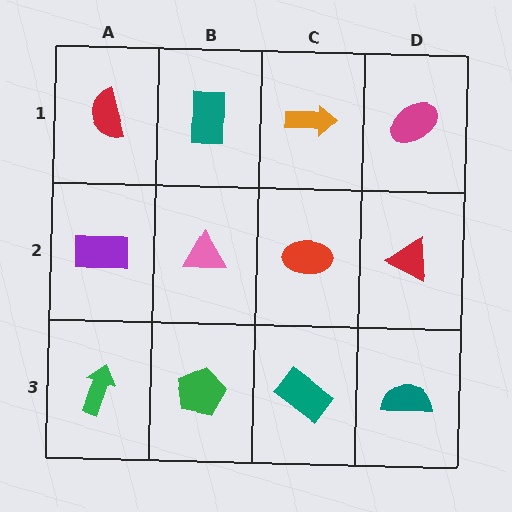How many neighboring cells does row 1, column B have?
3.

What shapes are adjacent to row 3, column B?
A pink triangle (row 2, column B), a green arrow (row 3, column A), a teal rectangle (row 3, column C).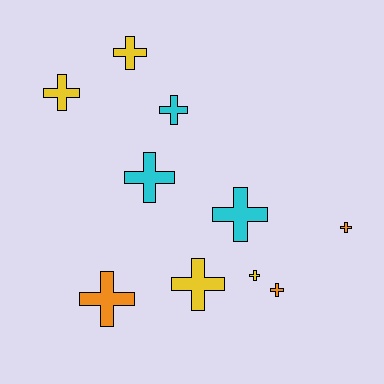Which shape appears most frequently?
Cross, with 10 objects.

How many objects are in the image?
There are 10 objects.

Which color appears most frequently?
Yellow, with 4 objects.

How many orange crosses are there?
There are 3 orange crosses.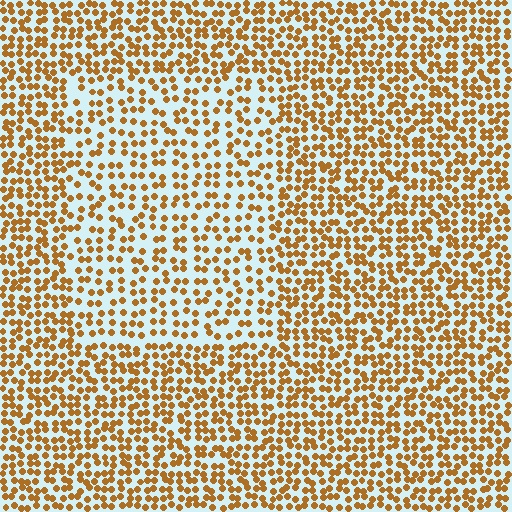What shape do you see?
I see a rectangle.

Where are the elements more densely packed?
The elements are more densely packed outside the rectangle boundary.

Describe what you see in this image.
The image contains small brown elements arranged at two different densities. A rectangle-shaped region is visible where the elements are less densely packed than the surrounding area.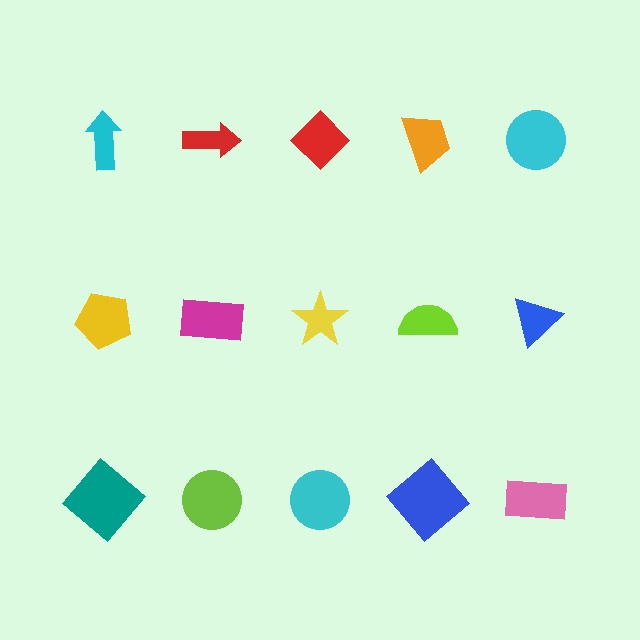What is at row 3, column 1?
A teal diamond.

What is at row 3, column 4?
A blue diamond.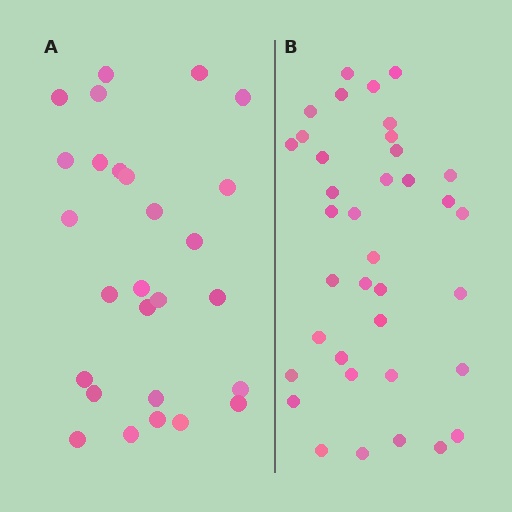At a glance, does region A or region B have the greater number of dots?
Region B (the right region) has more dots.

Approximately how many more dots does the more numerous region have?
Region B has roughly 10 or so more dots than region A.